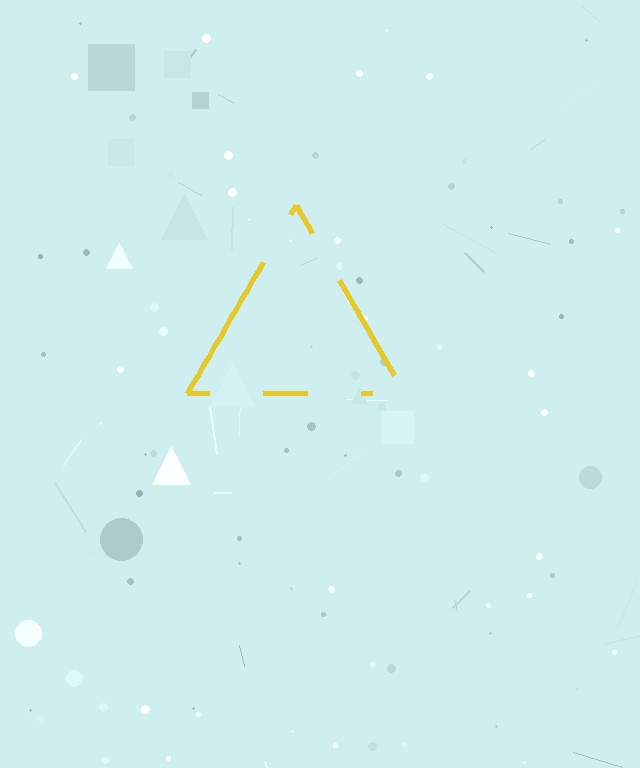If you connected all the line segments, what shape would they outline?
They would outline a triangle.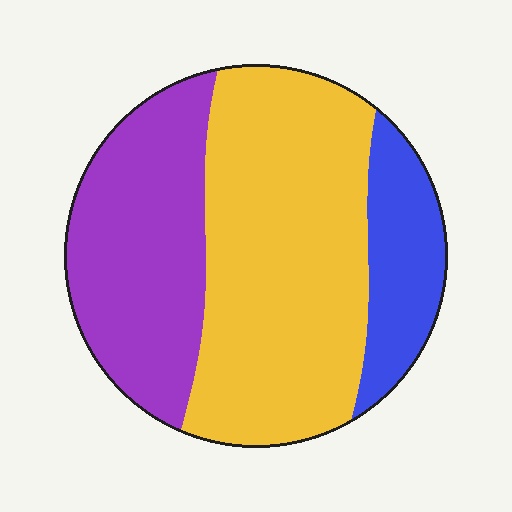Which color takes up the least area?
Blue, at roughly 15%.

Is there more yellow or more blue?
Yellow.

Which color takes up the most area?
Yellow, at roughly 50%.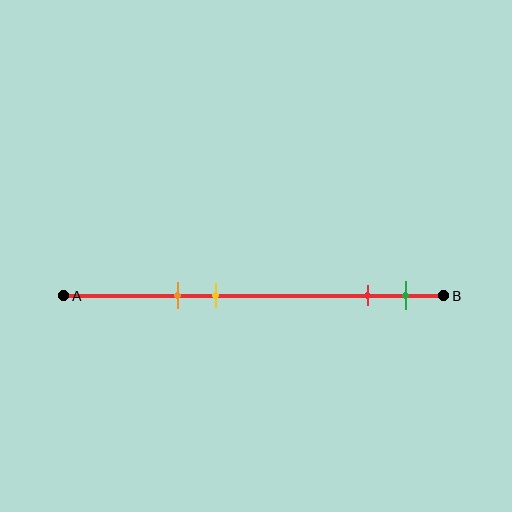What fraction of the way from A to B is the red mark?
The red mark is approximately 80% (0.8) of the way from A to B.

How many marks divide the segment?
There are 4 marks dividing the segment.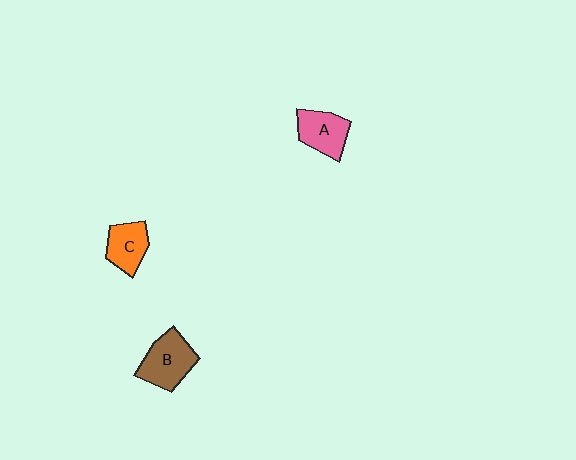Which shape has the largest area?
Shape B (brown).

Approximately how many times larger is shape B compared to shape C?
Approximately 1.3 times.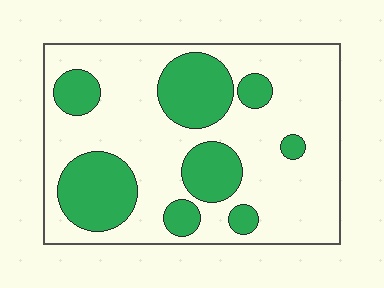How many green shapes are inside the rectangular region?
8.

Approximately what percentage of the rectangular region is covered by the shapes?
Approximately 30%.